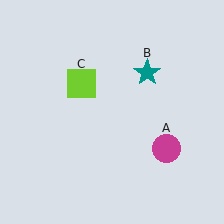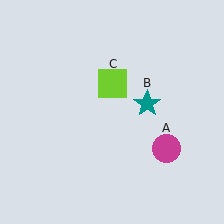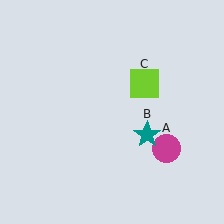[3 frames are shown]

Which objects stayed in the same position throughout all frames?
Magenta circle (object A) remained stationary.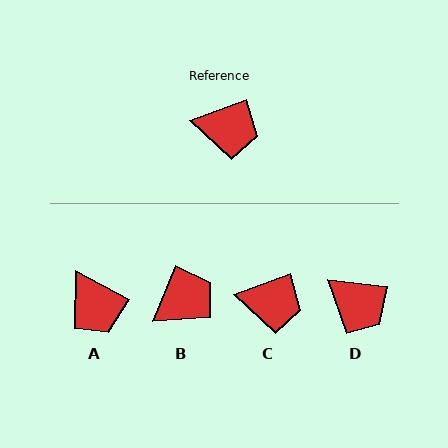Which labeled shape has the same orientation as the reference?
C.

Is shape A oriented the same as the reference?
No, it is off by about 48 degrees.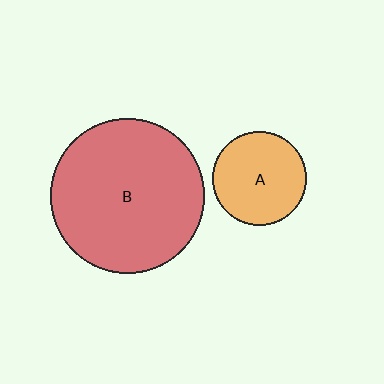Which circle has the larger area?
Circle B (red).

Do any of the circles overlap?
No, none of the circles overlap.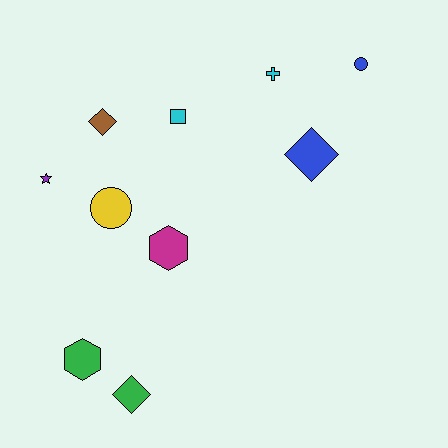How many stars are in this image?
There is 1 star.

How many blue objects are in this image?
There are 2 blue objects.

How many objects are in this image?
There are 10 objects.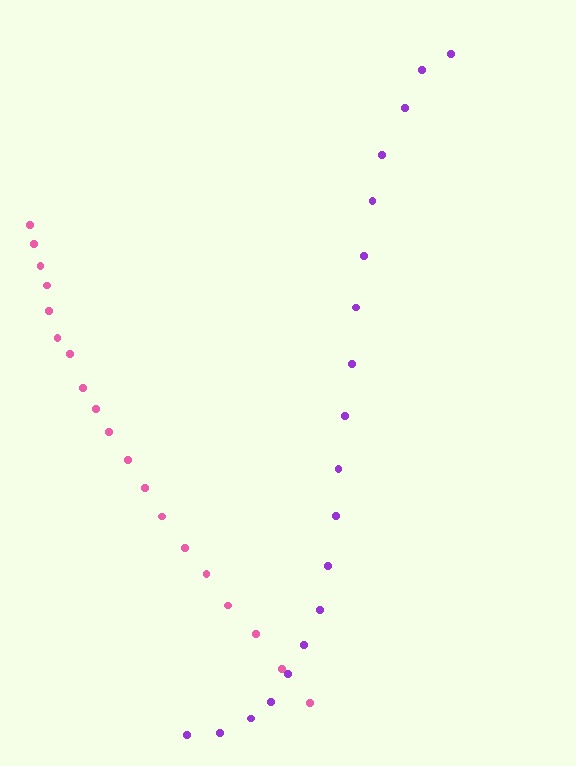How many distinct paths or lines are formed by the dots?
There are 2 distinct paths.